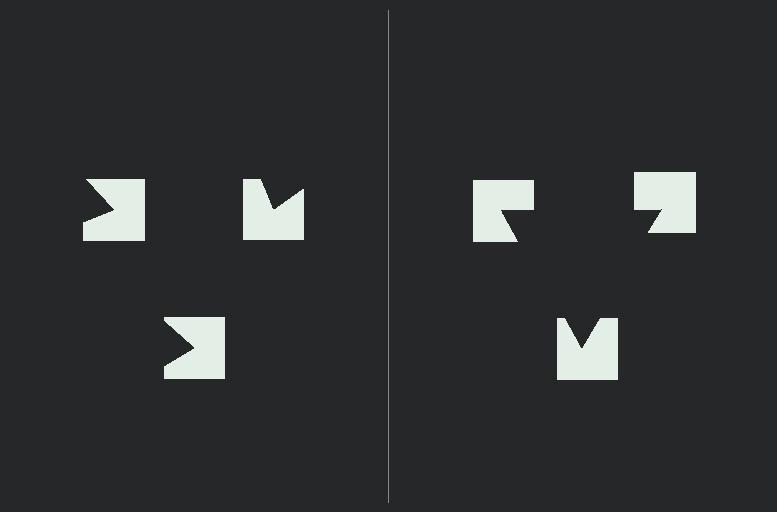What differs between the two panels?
The notched squares are positioned identically on both sides; only the wedge orientations differ. On the right they align to a triangle; on the left they are misaligned.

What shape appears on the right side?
An illusory triangle.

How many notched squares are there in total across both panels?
6 — 3 on each side.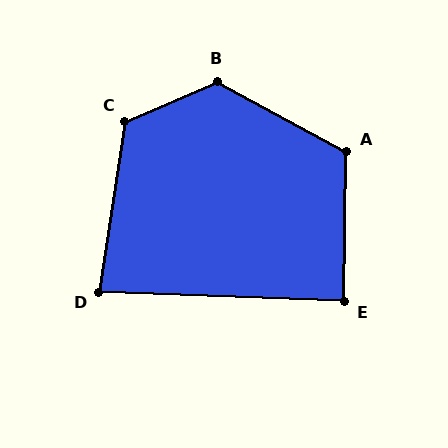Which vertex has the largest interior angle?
B, at approximately 128 degrees.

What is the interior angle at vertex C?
Approximately 122 degrees (obtuse).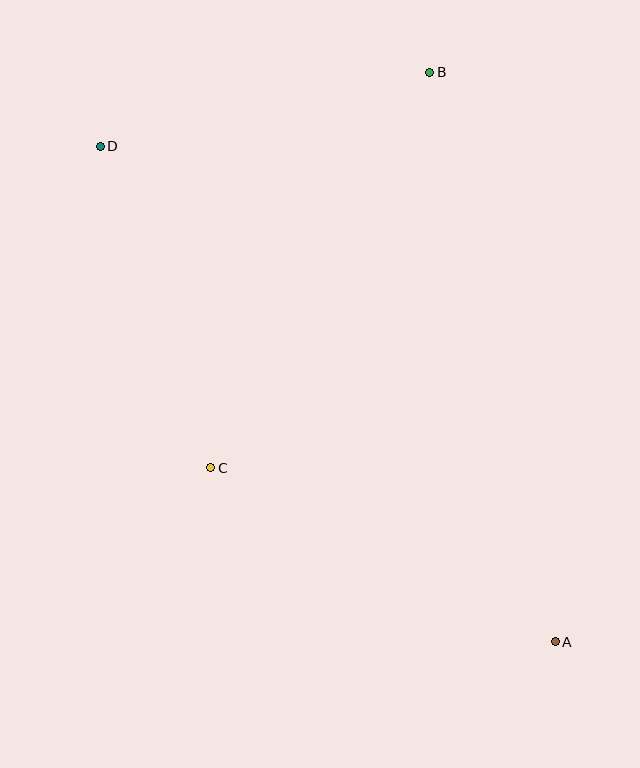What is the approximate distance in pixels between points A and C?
The distance between A and C is approximately 386 pixels.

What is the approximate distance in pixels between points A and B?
The distance between A and B is approximately 583 pixels.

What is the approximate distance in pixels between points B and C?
The distance between B and C is approximately 452 pixels.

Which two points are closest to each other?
Points B and D are closest to each other.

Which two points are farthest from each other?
Points A and D are farthest from each other.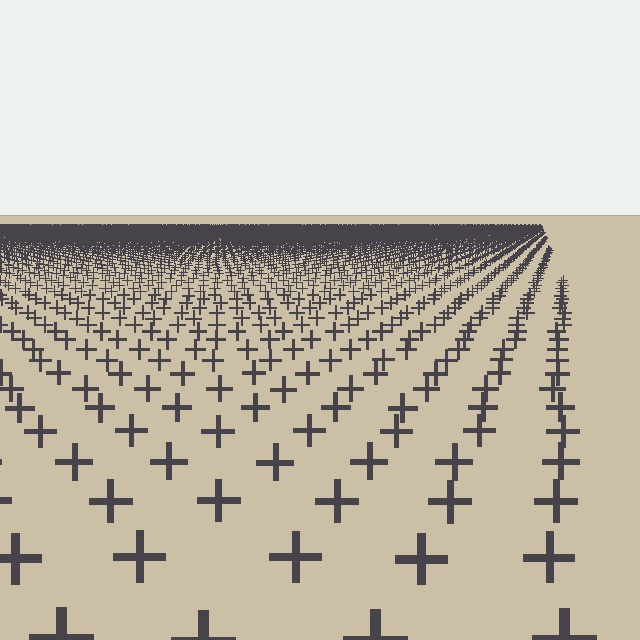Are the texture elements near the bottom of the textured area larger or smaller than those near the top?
Larger. Near the bottom, elements are closer to the viewer and appear at a bigger on-screen size.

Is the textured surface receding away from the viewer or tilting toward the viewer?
The surface is receding away from the viewer. Texture elements get smaller and denser toward the top.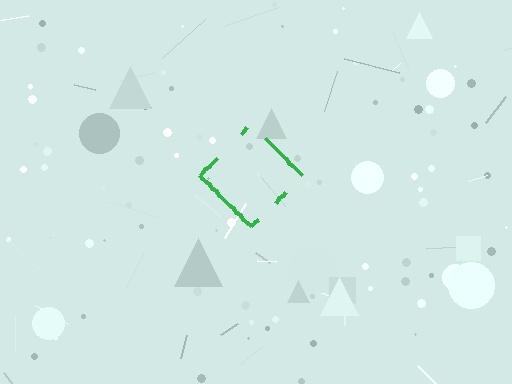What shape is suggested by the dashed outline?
The dashed outline suggests a diamond.